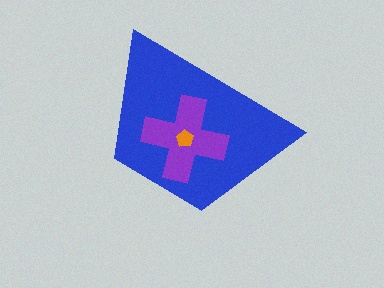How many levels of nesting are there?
3.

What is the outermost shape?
The blue trapezoid.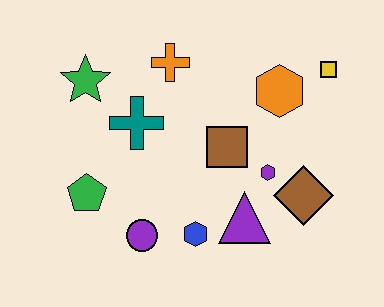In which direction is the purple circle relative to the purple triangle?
The purple circle is to the left of the purple triangle.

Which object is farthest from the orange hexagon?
The green pentagon is farthest from the orange hexagon.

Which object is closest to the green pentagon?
The purple circle is closest to the green pentagon.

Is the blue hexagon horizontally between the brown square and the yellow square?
No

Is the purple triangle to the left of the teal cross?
No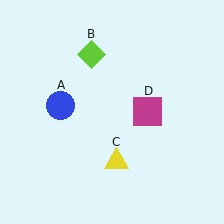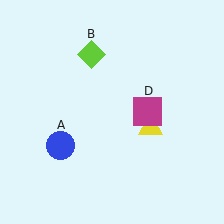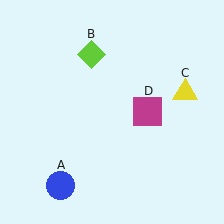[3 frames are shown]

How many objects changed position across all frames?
2 objects changed position: blue circle (object A), yellow triangle (object C).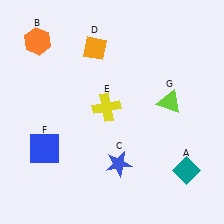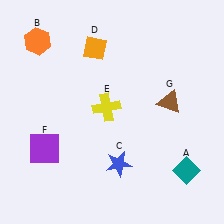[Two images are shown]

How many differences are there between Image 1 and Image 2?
There are 2 differences between the two images.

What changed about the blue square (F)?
In Image 1, F is blue. In Image 2, it changed to purple.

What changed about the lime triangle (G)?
In Image 1, G is lime. In Image 2, it changed to brown.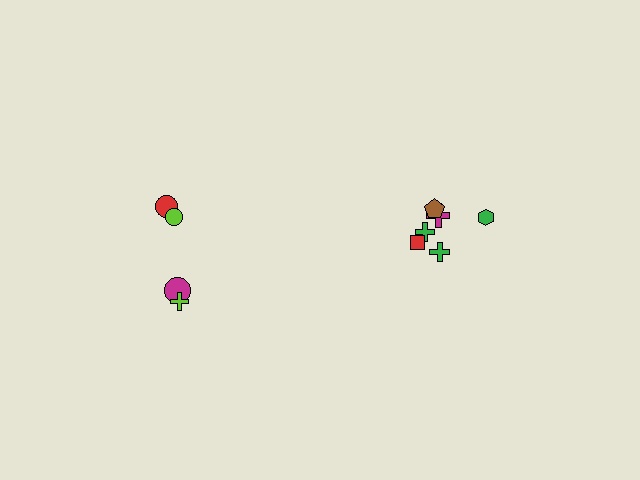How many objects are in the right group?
There are 6 objects.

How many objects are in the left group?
There are 4 objects.